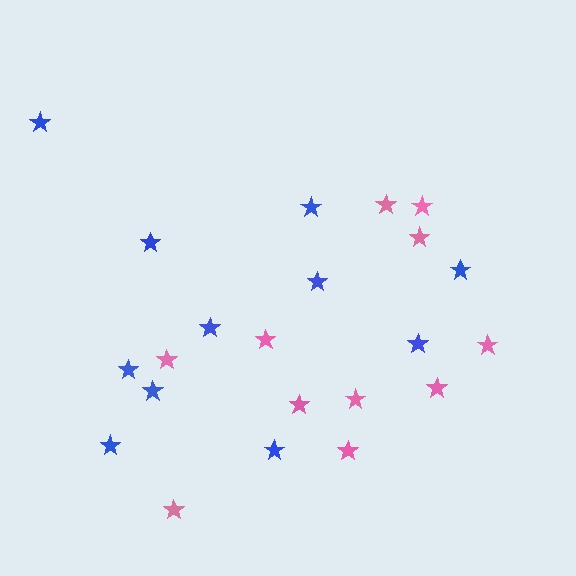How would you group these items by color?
There are 2 groups: one group of pink stars (11) and one group of blue stars (11).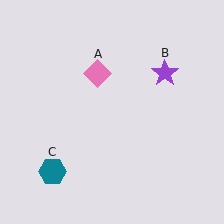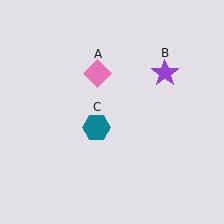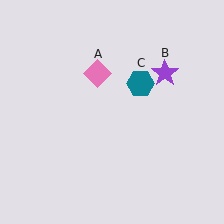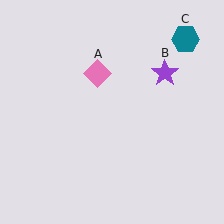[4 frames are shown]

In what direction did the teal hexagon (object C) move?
The teal hexagon (object C) moved up and to the right.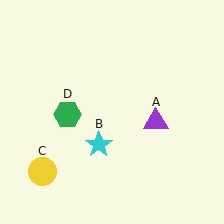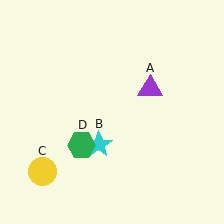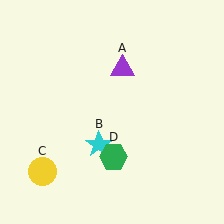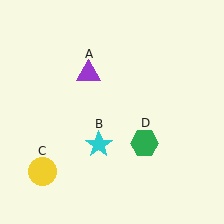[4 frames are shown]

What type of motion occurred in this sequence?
The purple triangle (object A), green hexagon (object D) rotated counterclockwise around the center of the scene.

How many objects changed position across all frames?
2 objects changed position: purple triangle (object A), green hexagon (object D).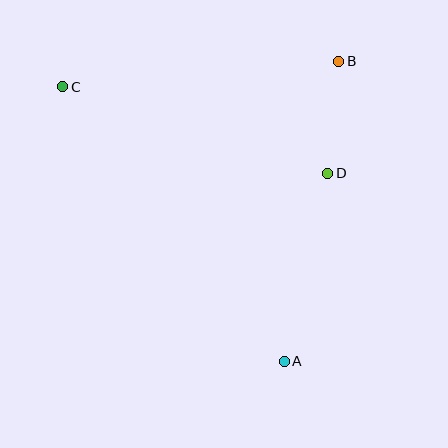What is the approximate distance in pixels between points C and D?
The distance between C and D is approximately 279 pixels.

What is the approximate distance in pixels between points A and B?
The distance between A and B is approximately 305 pixels.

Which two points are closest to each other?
Points B and D are closest to each other.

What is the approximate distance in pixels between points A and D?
The distance between A and D is approximately 193 pixels.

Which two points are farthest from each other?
Points A and C are farthest from each other.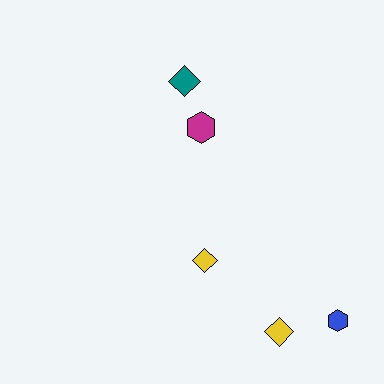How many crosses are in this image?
There are no crosses.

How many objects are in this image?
There are 5 objects.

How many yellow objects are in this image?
There are 2 yellow objects.